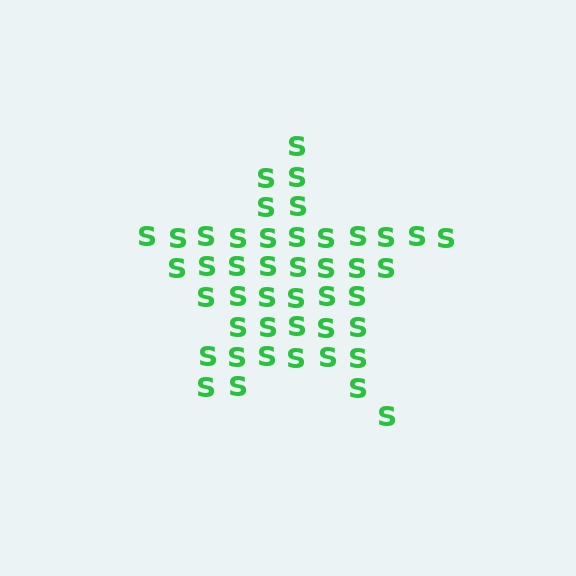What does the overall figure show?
The overall figure shows a star.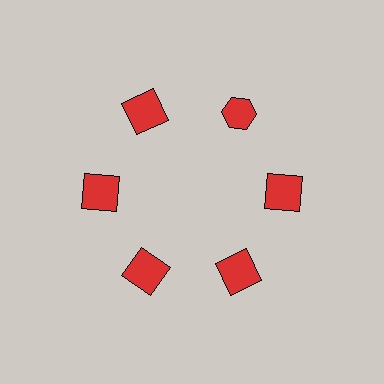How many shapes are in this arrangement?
There are 6 shapes arranged in a ring pattern.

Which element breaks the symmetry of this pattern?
The red hexagon at roughly the 1 o'clock position breaks the symmetry. All other shapes are red squares.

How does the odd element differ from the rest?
It has a different shape: hexagon instead of square.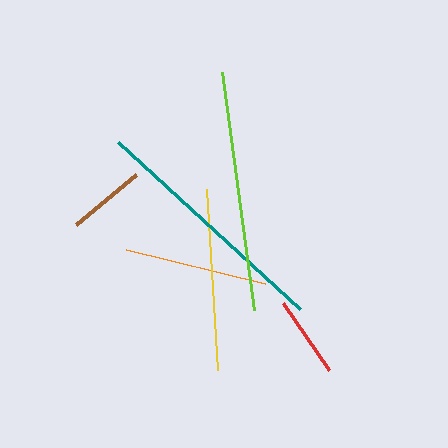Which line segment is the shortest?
The brown line is the shortest at approximately 78 pixels.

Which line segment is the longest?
The teal line is the longest at approximately 248 pixels.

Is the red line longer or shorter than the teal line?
The teal line is longer than the red line.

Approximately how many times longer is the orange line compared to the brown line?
The orange line is approximately 1.8 times the length of the brown line.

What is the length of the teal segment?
The teal segment is approximately 248 pixels long.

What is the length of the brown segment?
The brown segment is approximately 78 pixels long.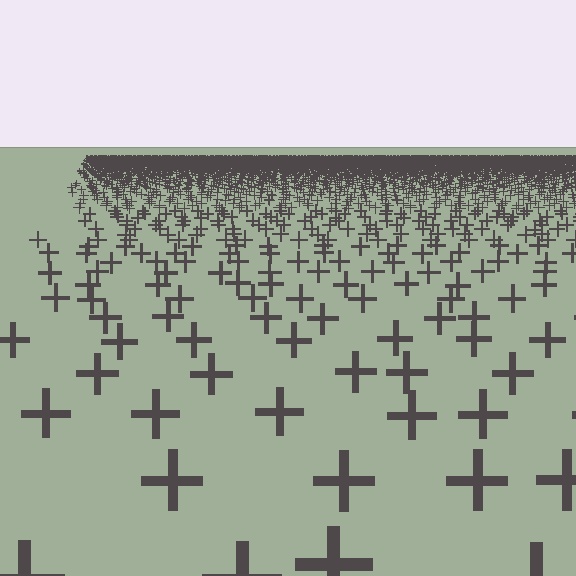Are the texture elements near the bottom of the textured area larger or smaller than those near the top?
Larger. Near the bottom, elements are closer to the viewer and appear at a bigger on-screen size.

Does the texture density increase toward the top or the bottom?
Density increases toward the top.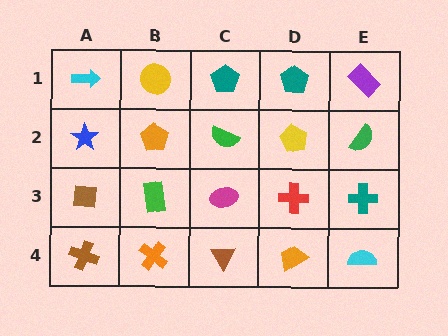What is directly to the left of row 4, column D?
A brown triangle.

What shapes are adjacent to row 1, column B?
An orange pentagon (row 2, column B), a cyan arrow (row 1, column A), a teal pentagon (row 1, column C).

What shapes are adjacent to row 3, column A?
A blue star (row 2, column A), a brown cross (row 4, column A), a green rectangle (row 3, column B).